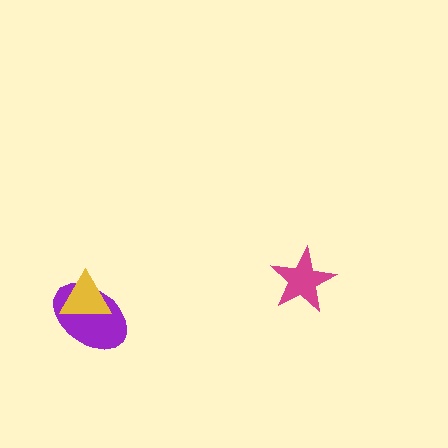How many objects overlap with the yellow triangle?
1 object overlaps with the yellow triangle.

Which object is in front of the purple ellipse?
The yellow triangle is in front of the purple ellipse.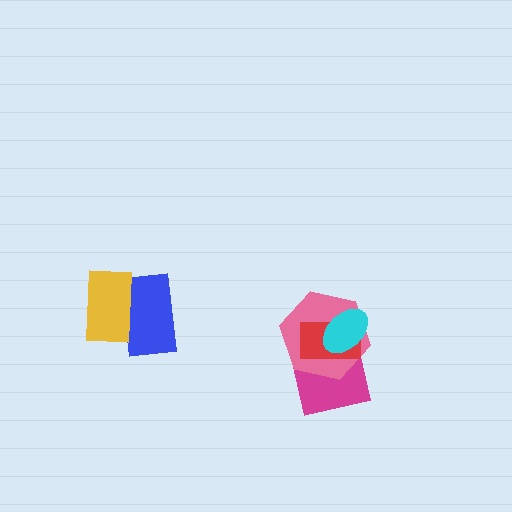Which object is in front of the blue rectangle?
The yellow rectangle is in front of the blue rectangle.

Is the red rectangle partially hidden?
Yes, it is partially covered by another shape.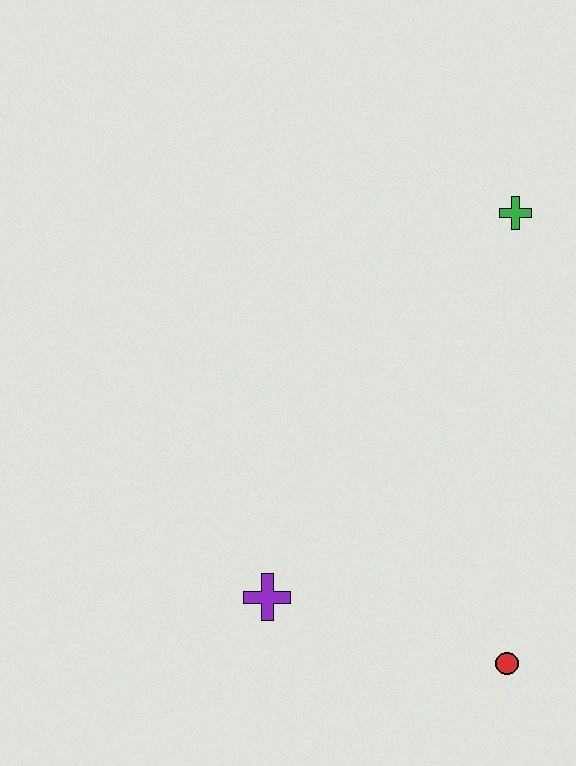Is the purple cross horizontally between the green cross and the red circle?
No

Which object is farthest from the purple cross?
The green cross is farthest from the purple cross.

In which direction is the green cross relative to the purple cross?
The green cross is above the purple cross.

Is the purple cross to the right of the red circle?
No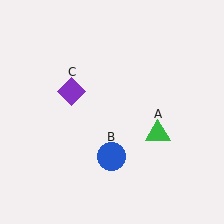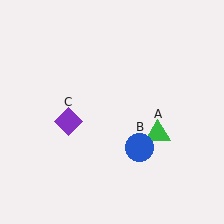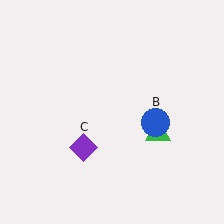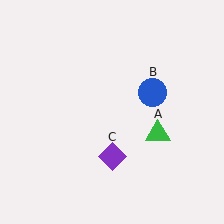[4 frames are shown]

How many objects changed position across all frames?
2 objects changed position: blue circle (object B), purple diamond (object C).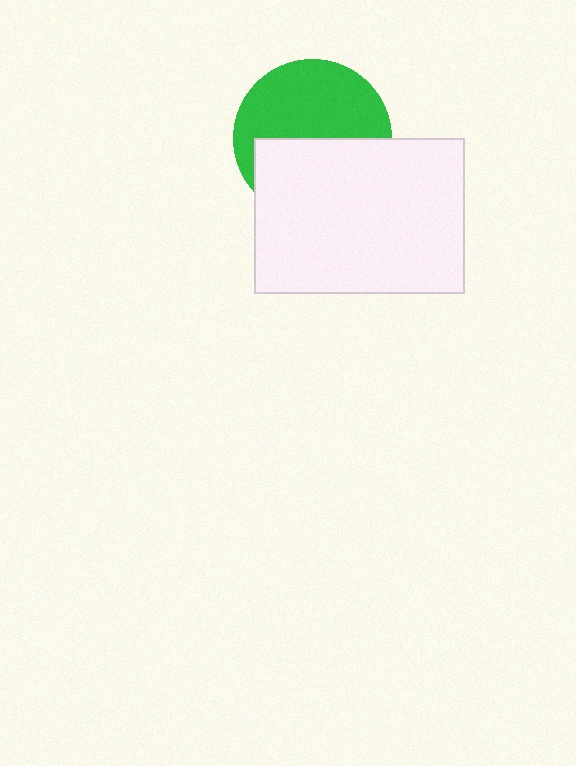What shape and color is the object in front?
The object in front is a white rectangle.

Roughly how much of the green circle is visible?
About half of it is visible (roughly 53%).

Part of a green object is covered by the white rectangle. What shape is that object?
It is a circle.